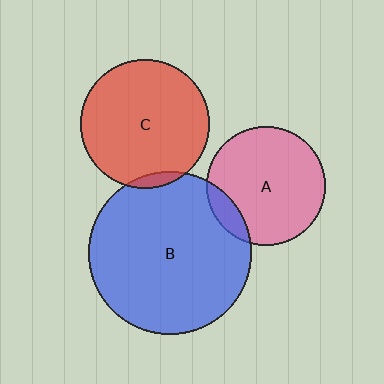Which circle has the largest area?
Circle B (blue).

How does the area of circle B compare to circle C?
Approximately 1.6 times.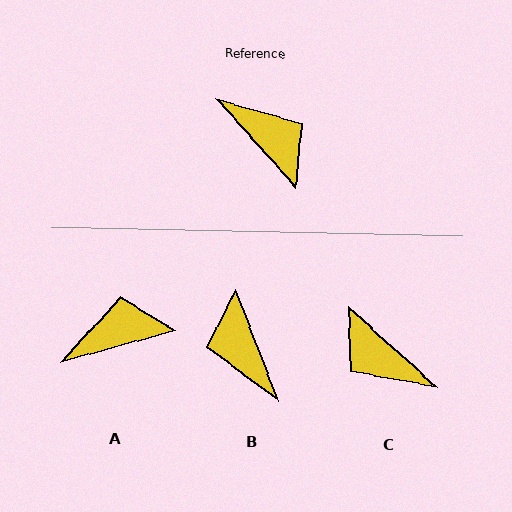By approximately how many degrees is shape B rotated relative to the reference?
Approximately 160 degrees counter-clockwise.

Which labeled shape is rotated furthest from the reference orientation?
C, about 174 degrees away.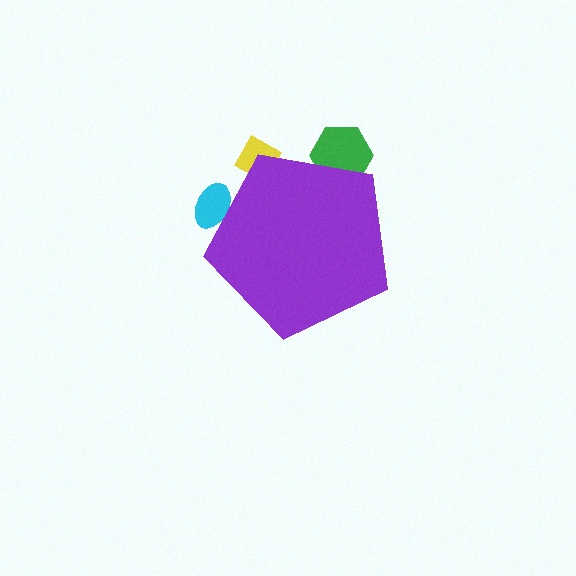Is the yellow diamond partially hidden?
Yes, the yellow diamond is partially hidden behind the purple pentagon.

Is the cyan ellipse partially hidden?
Yes, the cyan ellipse is partially hidden behind the purple pentagon.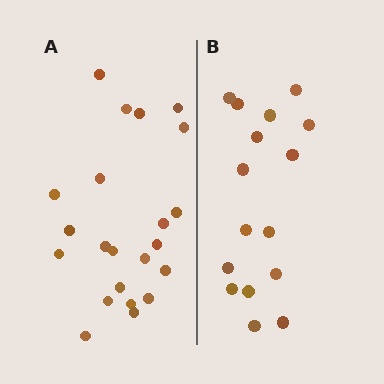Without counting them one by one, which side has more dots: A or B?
Region A (the left region) has more dots.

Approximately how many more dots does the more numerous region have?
Region A has about 6 more dots than region B.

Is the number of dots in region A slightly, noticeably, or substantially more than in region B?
Region A has noticeably more, but not dramatically so. The ratio is roughly 1.4 to 1.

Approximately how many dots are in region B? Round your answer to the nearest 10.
About 20 dots. (The exact count is 16, which rounds to 20.)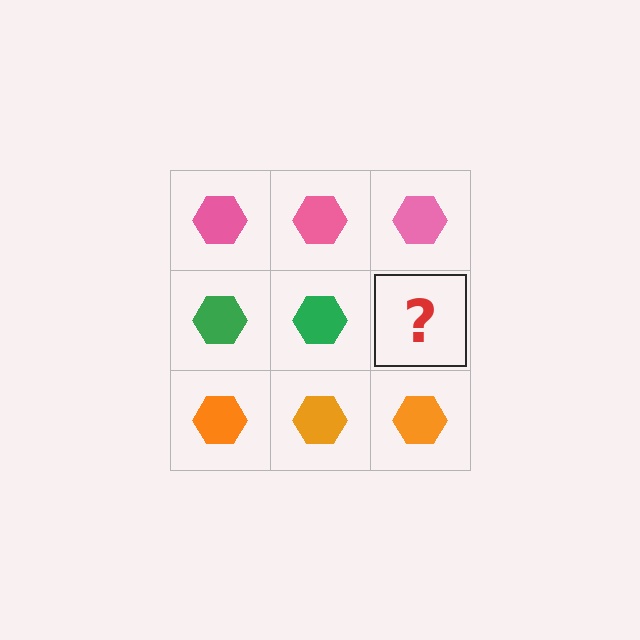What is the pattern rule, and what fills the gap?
The rule is that each row has a consistent color. The gap should be filled with a green hexagon.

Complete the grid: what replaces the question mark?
The question mark should be replaced with a green hexagon.